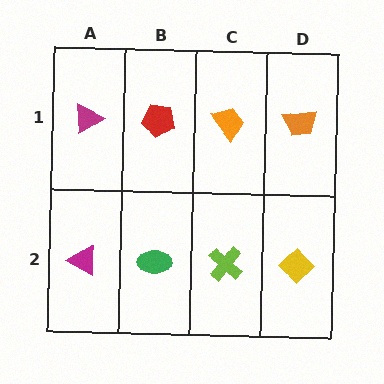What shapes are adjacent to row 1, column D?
A yellow diamond (row 2, column D), an orange trapezoid (row 1, column C).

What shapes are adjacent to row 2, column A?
A magenta triangle (row 1, column A), a green ellipse (row 2, column B).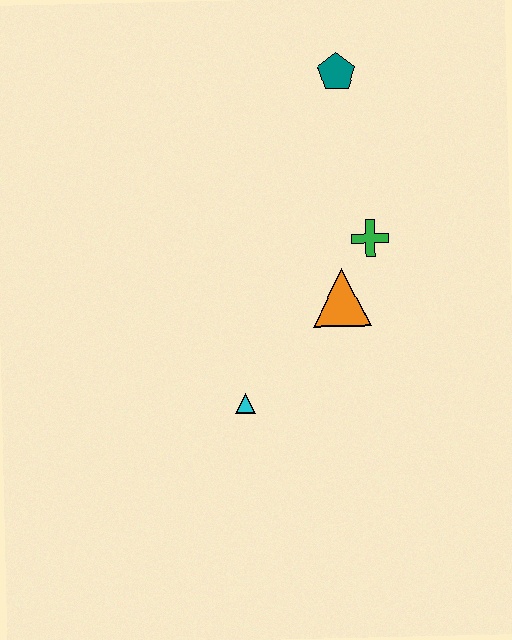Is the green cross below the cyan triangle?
No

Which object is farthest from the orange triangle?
The teal pentagon is farthest from the orange triangle.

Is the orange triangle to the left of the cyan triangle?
No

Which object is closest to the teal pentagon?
The green cross is closest to the teal pentagon.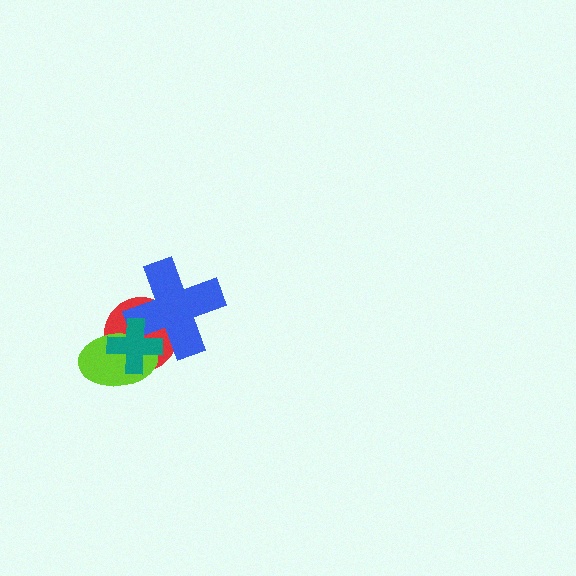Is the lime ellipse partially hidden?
Yes, it is partially covered by another shape.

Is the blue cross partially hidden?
Yes, it is partially covered by another shape.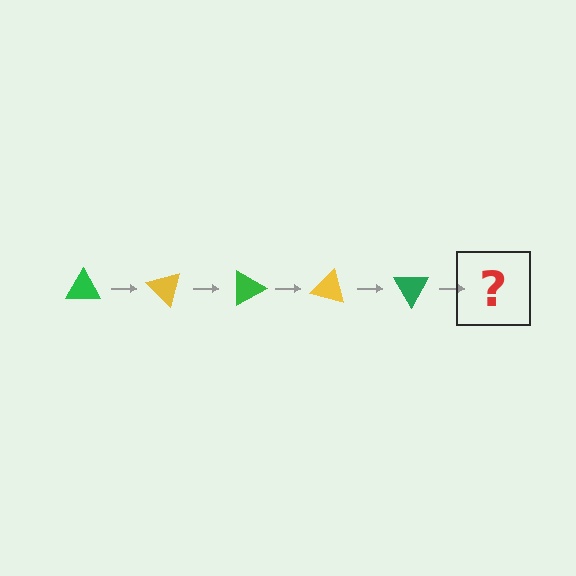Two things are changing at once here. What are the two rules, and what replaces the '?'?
The two rules are that it rotates 45 degrees each step and the color cycles through green and yellow. The '?' should be a yellow triangle, rotated 225 degrees from the start.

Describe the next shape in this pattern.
It should be a yellow triangle, rotated 225 degrees from the start.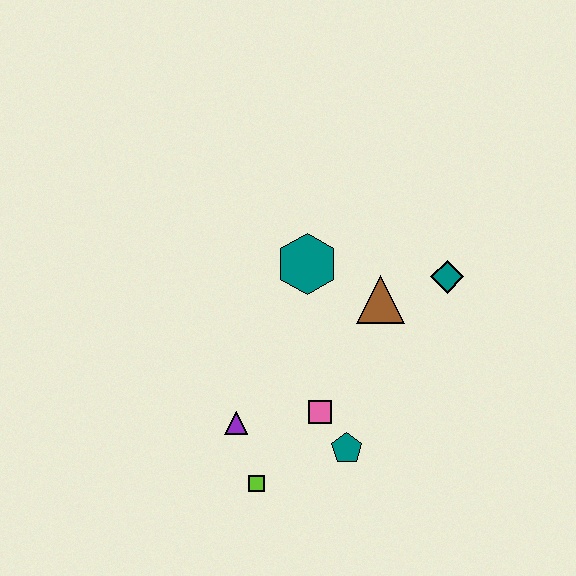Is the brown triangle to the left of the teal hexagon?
No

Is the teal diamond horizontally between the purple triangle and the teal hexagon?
No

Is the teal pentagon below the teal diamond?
Yes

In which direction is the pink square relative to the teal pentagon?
The pink square is above the teal pentagon.